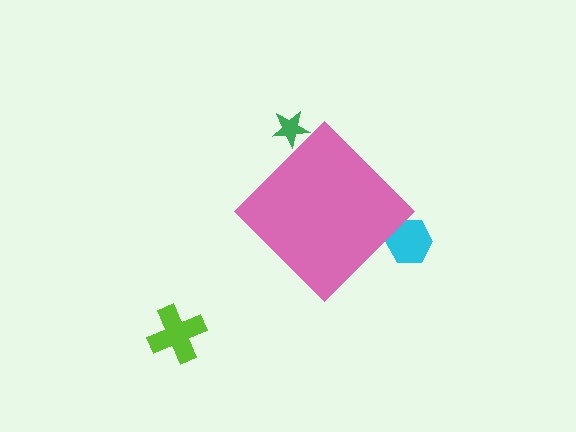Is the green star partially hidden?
Yes, the green star is partially hidden behind the pink diamond.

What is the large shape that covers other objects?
A pink diamond.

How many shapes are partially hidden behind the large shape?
2 shapes are partially hidden.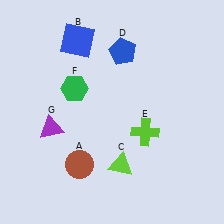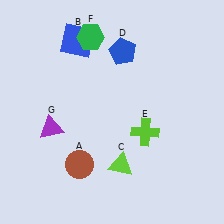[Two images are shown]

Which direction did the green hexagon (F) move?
The green hexagon (F) moved up.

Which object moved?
The green hexagon (F) moved up.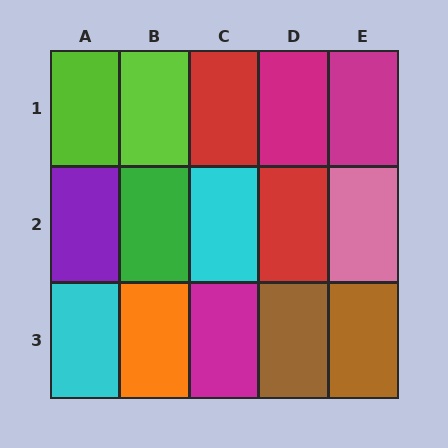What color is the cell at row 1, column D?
Magenta.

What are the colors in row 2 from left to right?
Purple, green, cyan, red, pink.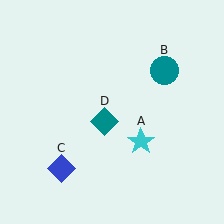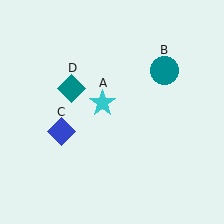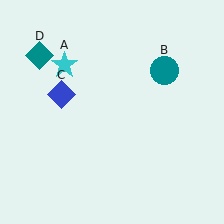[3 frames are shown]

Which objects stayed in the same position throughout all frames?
Teal circle (object B) remained stationary.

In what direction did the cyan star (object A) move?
The cyan star (object A) moved up and to the left.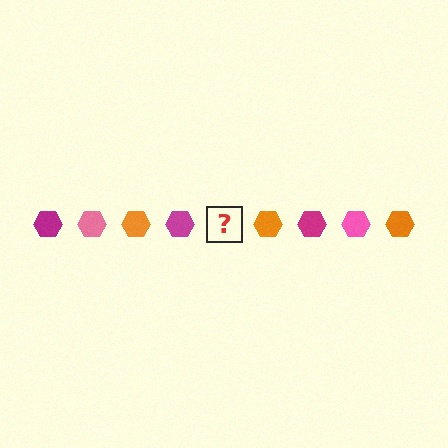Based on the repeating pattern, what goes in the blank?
The blank should be a pink hexagon.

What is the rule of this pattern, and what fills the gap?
The rule is that the pattern cycles through magenta, pink, orange hexagons. The gap should be filled with a pink hexagon.